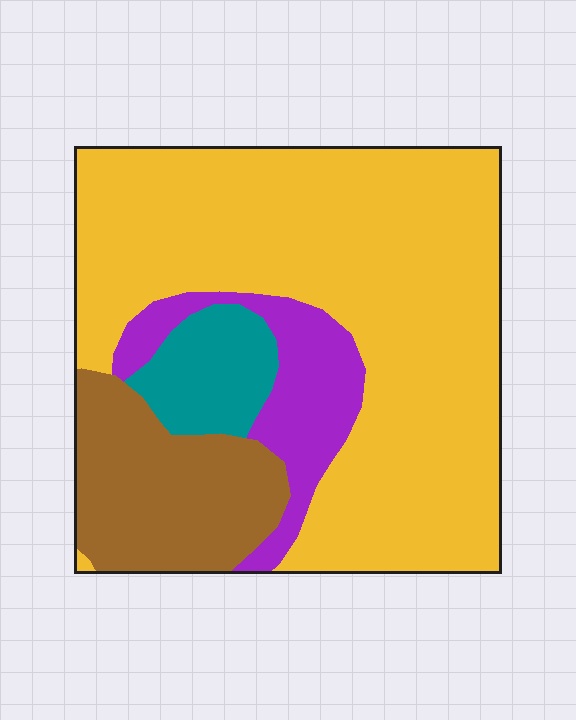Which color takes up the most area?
Yellow, at roughly 65%.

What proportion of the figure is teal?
Teal covers roughly 10% of the figure.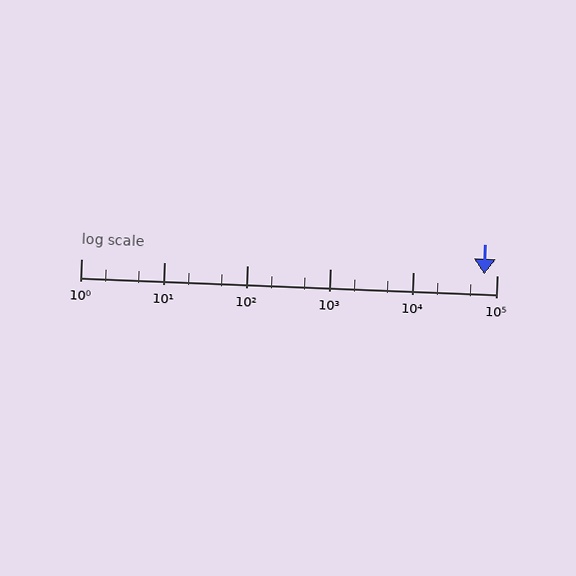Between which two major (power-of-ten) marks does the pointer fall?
The pointer is between 10000 and 100000.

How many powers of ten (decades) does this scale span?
The scale spans 5 decades, from 1 to 100000.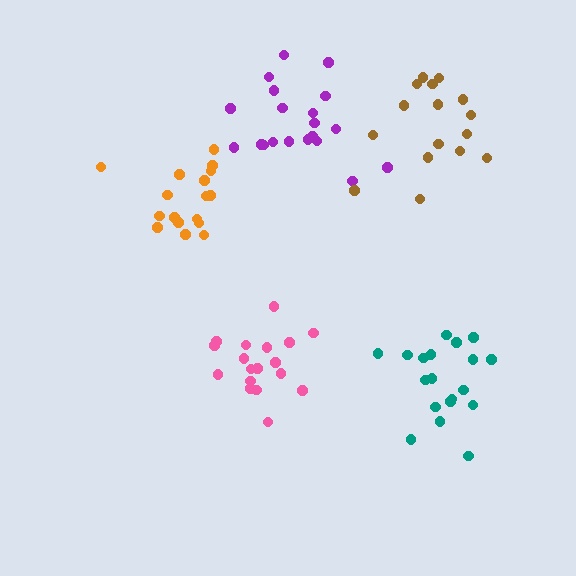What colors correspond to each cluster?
The clusters are colored: pink, purple, orange, brown, teal.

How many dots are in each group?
Group 1: 18 dots, Group 2: 20 dots, Group 3: 17 dots, Group 4: 16 dots, Group 5: 20 dots (91 total).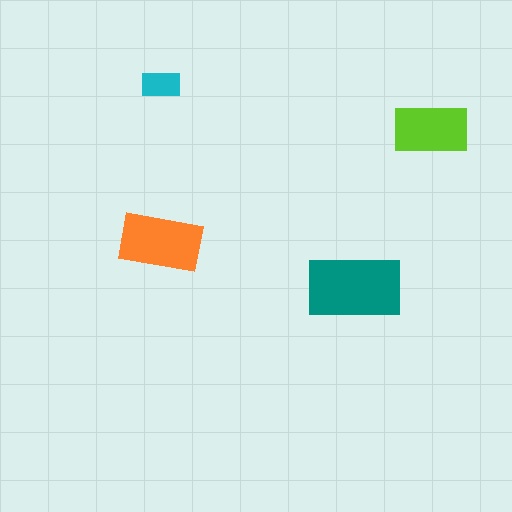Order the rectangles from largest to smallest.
the teal one, the orange one, the lime one, the cyan one.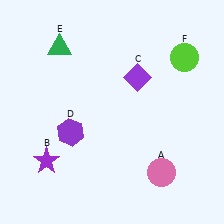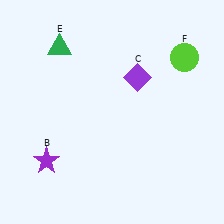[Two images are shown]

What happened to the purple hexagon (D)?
The purple hexagon (D) was removed in Image 2. It was in the bottom-left area of Image 1.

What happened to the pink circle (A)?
The pink circle (A) was removed in Image 2. It was in the bottom-right area of Image 1.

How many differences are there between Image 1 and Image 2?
There are 2 differences between the two images.